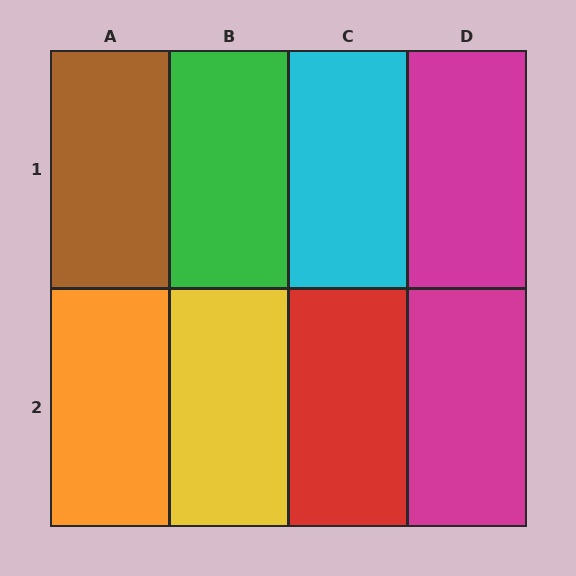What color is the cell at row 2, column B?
Yellow.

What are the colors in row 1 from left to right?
Brown, green, cyan, magenta.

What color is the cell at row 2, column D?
Magenta.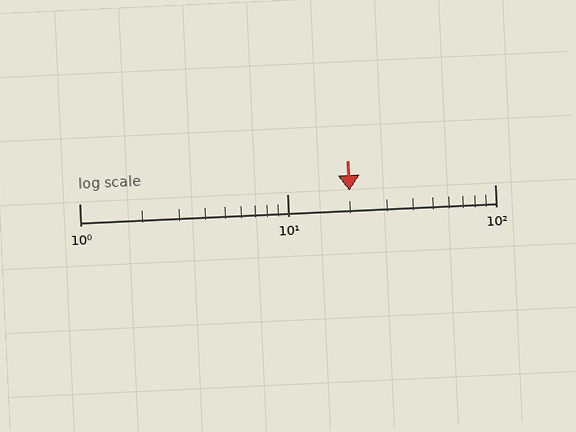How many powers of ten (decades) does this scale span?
The scale spans 2 decades, from 1 to 100.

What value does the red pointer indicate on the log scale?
The pointer indicates approximately 20.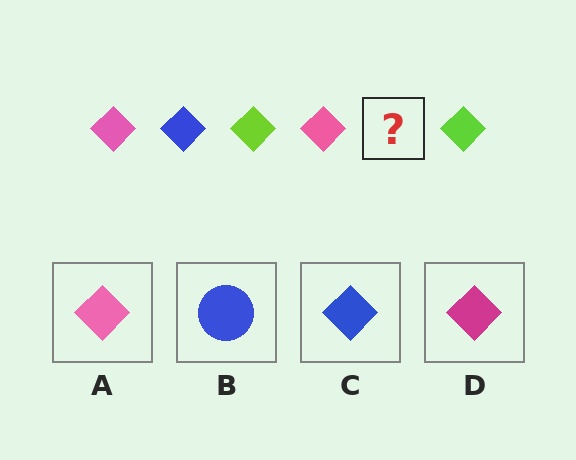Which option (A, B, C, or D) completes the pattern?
C.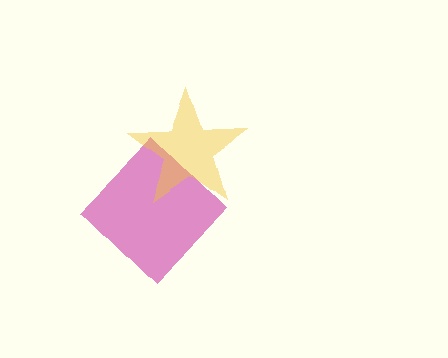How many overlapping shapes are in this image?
There are 2 overlapping shapes in the image.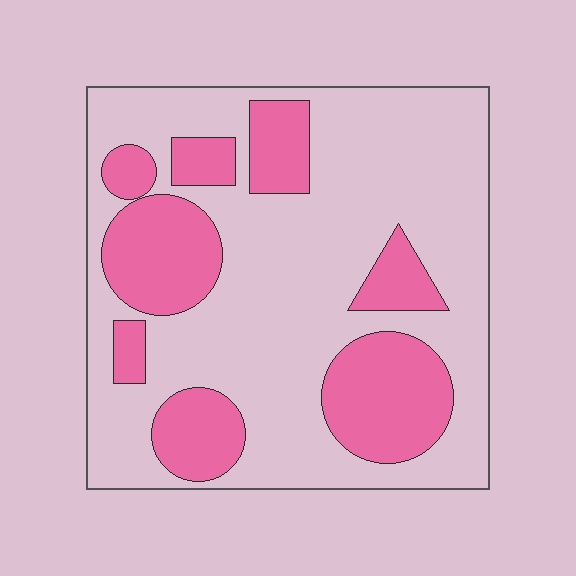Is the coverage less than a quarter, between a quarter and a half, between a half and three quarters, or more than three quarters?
Between a quarter and a half.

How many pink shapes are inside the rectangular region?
8.